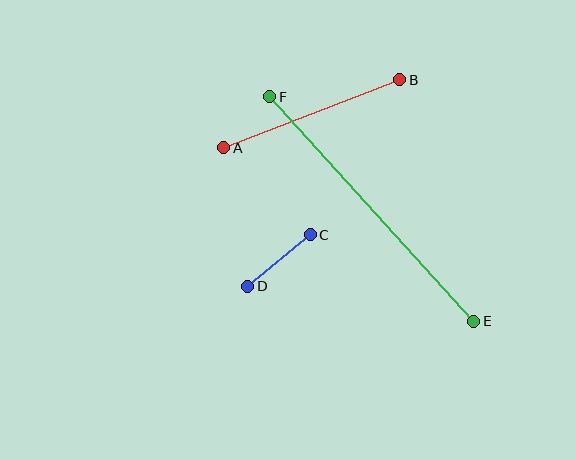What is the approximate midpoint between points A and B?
The midpoint is at approximately (312, 114) pixels.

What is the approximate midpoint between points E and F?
The midpoint is at approximately (372, 209) pixels.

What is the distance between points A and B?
The distance is approximately 189 pixels.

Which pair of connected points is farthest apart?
Points E and F are farthest apart.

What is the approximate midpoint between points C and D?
The midpoint is at approximately (279, 260) pixels.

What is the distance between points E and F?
The distance is approximately 303 pixels.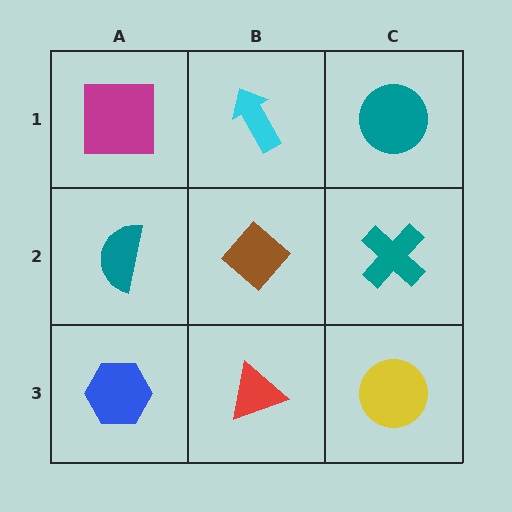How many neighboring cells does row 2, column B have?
4.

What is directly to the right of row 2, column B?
A teal cross.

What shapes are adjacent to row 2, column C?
A teal circle (row 1, column C), a yellow circle (row 3, column C), a brown diamond (row 2, column B).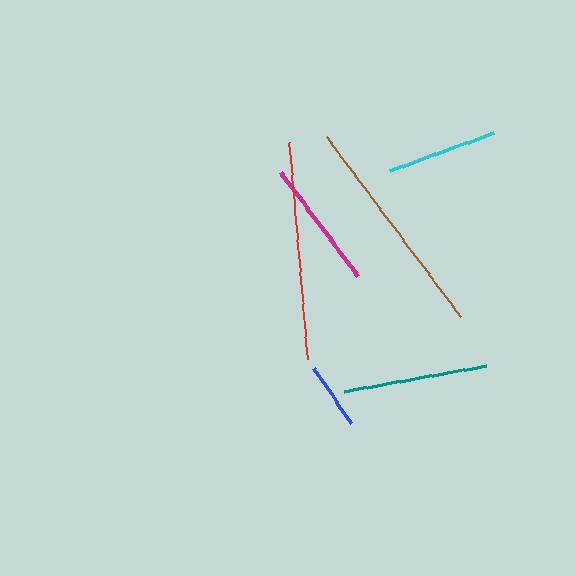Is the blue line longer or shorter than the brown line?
The brown line is longer than the blue line.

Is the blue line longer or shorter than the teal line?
The teal line is longer than the blue line.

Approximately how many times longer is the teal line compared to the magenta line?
The teal line is approximately 1.1 times the length of the magenta line.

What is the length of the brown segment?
The brown segment is approximately 225 pixels long.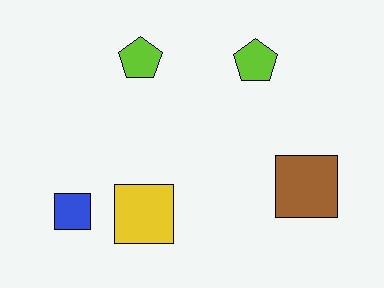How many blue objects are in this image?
There is 1 blue object.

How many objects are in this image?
There are 5 objects.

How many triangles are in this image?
There are no triangles.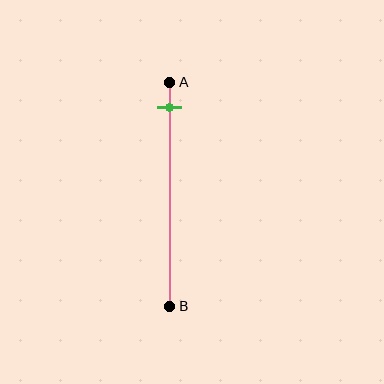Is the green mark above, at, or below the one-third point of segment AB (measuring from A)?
The green mark is above the one-third point of segment AB.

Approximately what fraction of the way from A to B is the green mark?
The green mark is approximately 10% of the way from A to B.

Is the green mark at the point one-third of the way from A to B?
No, the mark is at about 10% from A, not at the 33% one-third point.